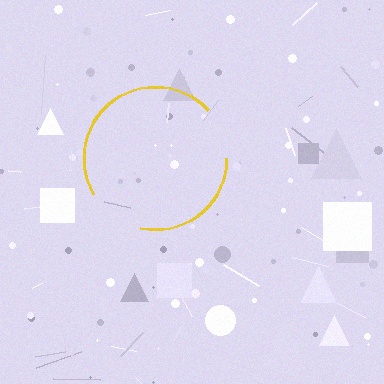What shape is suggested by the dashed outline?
The dashed outline suggests a circle.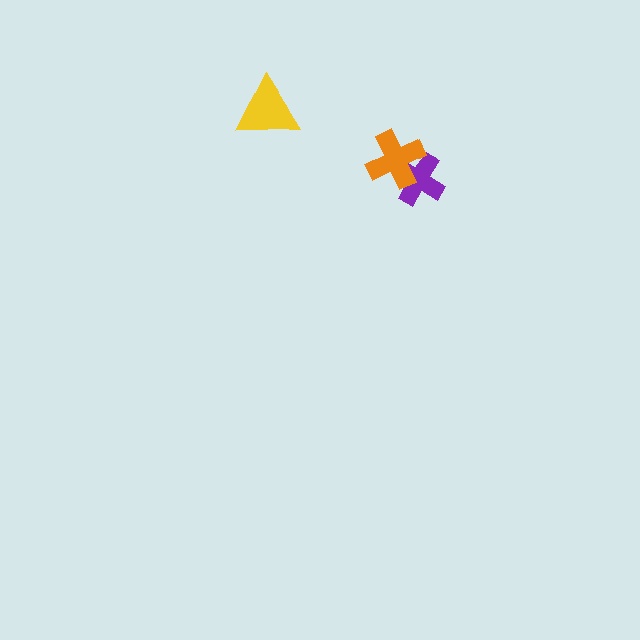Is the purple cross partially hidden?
Yes, it is partially covered by another shape.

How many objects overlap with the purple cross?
1 object overlaps with the purple cross.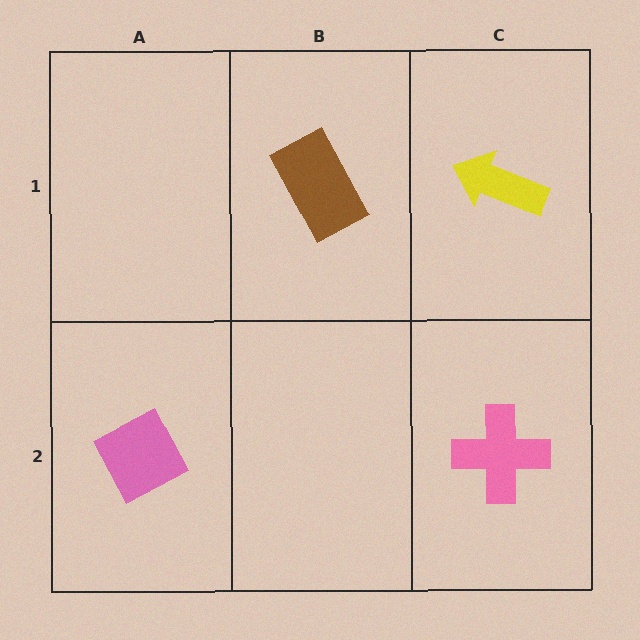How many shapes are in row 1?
2 shapes.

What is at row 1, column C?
A yellow arrow.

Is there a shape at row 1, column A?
No, that cell is empty.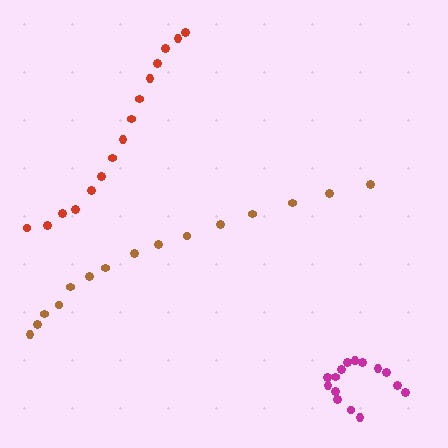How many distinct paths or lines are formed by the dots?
There are 3 distinct paths.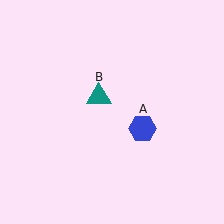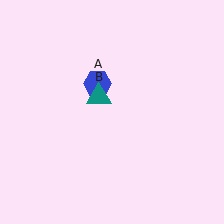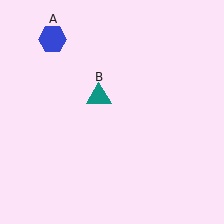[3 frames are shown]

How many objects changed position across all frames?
1 object changed position: blue hexagon (object A).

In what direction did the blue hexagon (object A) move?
The blue hexagon (object A) moved up and to the left.